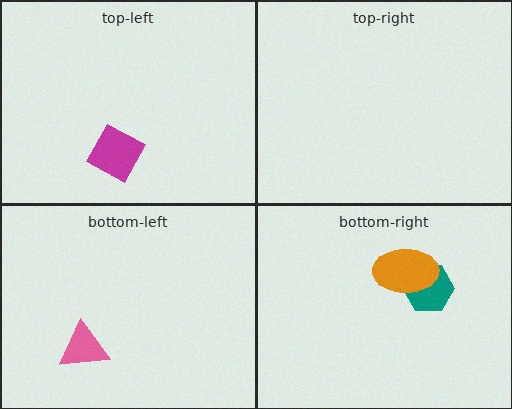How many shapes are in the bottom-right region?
2.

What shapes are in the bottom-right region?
The teal hexagon, the orange ellipse.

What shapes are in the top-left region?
The magenta square.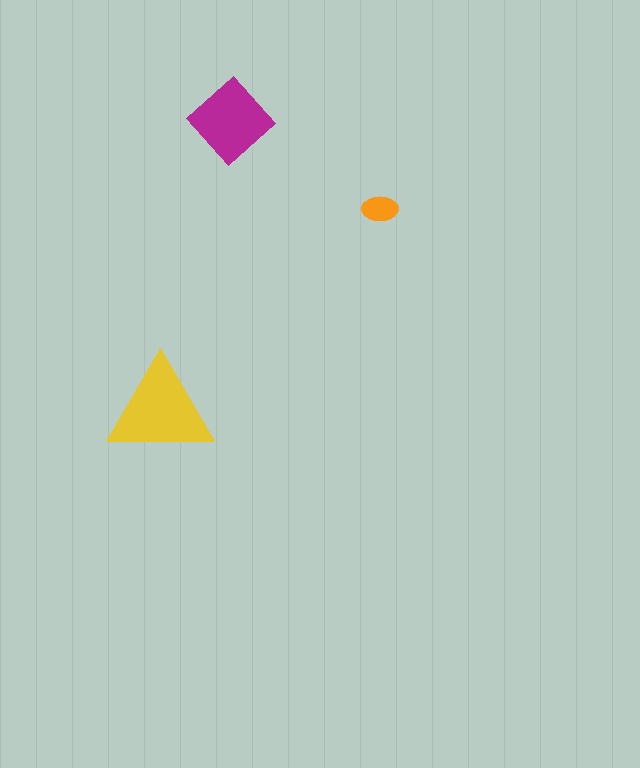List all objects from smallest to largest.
The orange ellipse, the magenta diamond, the yellow triangle.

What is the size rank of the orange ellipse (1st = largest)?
3rd.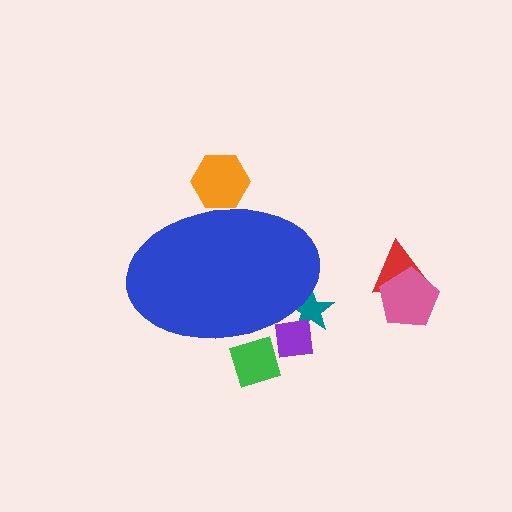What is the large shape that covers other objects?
A blue ellipse.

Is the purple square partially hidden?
Yes, the purple square is partially hidden behind the blue ellipse.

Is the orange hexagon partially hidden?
Yes, the orange hexagon is partially hidden behind the blue ellipse.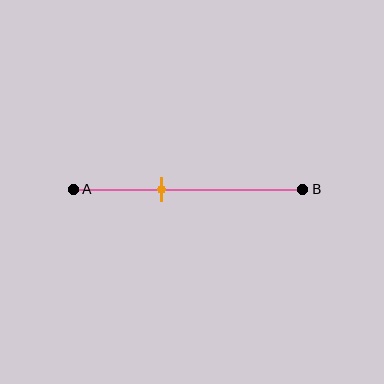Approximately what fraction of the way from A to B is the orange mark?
The orange mark is approximately 40% of the way from A to B.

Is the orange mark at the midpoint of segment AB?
No, the mark is at about 40% from A, not at the 50% midpoint.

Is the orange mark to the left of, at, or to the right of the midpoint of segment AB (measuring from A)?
The orange mark is to the left of the midpoint of segment AB.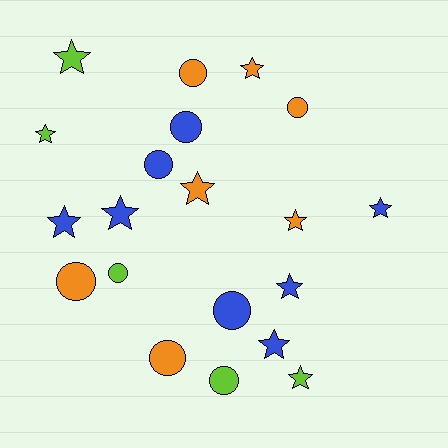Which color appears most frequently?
Blue, with 8 objects.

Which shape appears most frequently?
Star, with 11 objects.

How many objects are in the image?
There are 20 objects.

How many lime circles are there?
There are 2 lime circles.